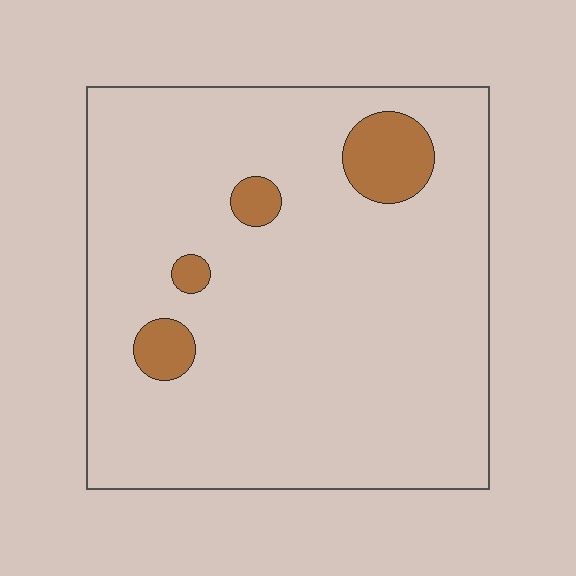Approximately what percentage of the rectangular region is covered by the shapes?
Approximately 10%.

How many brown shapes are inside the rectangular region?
4.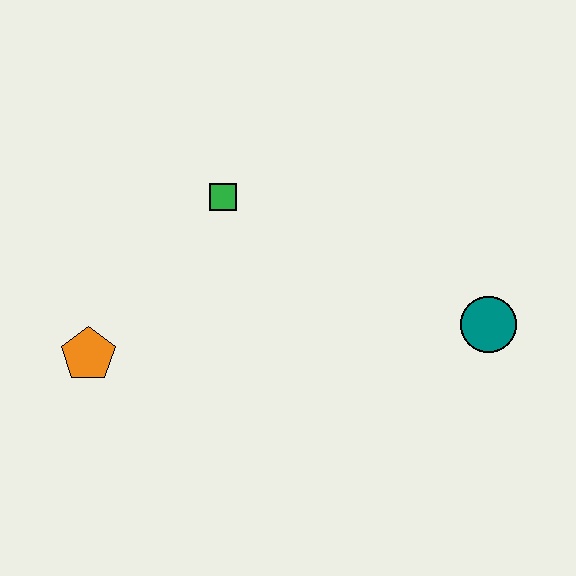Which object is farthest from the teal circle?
The orange pentagon is farthest from the teal circle.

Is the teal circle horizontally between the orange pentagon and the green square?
No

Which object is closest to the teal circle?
The green square is closest to the teal circle.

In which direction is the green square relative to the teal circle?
The green square is to the left of the teal circle.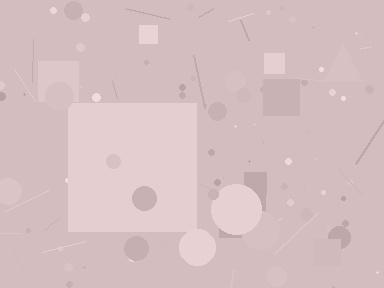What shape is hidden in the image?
A square is hidden in the image.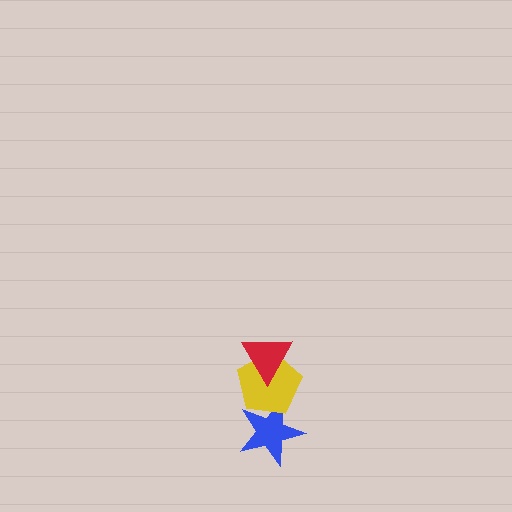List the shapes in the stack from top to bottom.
From top to bottom: the red triangle, the yellow pentagon, the blue star.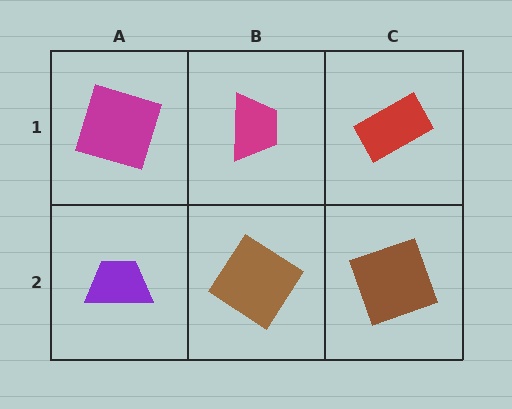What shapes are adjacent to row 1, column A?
A purple trapezoid (row 2, column A), a magenta trapezoid (row 1, column B).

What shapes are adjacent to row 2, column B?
A magenta trapezoid (row 1, column B), a purple trapezoid (row 2, column A), a brown square (row 2, column C).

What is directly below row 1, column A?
A purple trapezoid.